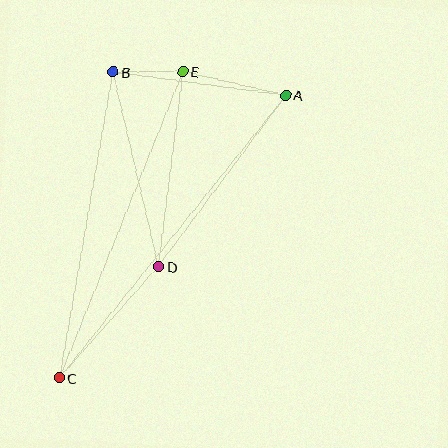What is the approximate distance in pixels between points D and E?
The distance between D and E is approximately 197 pixels.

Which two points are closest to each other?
Points B and E are closest to each other.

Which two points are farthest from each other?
Points A and C are farthest from each other.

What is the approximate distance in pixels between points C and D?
The distance between C and D is approximately 149 pixels.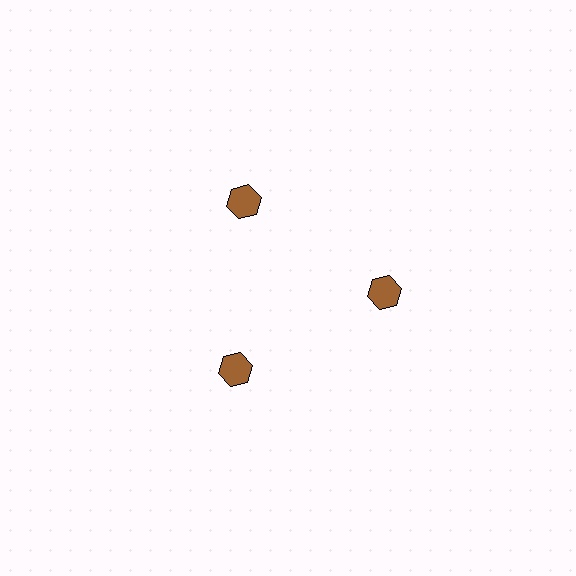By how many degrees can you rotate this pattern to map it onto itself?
The pattern maps onto itself every 120 degrees of rotation.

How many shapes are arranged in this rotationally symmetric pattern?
There are 3 shapes, arranged in 3 groups of 1.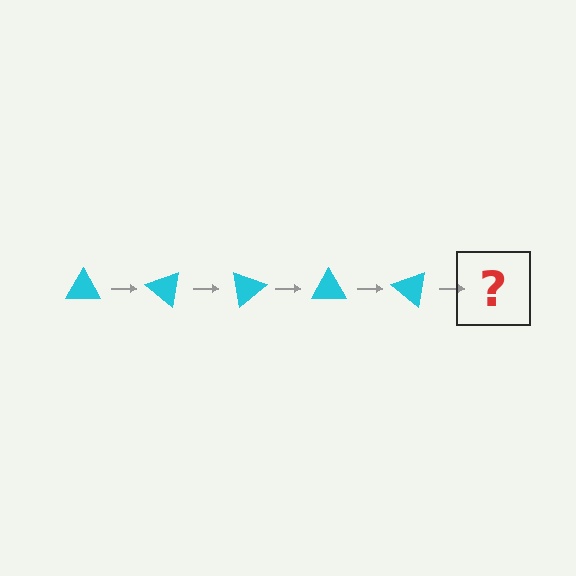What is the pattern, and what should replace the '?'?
The pattern is that the triangle rotates 40 degrees each step. The '?' should be a cyan triangle rotated 200 degrees.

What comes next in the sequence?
The next element should be a cyan triangle rotated 200 degrees.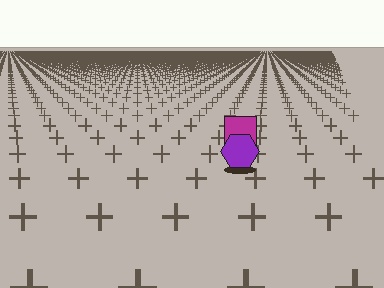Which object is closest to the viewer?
The purple hexagon is closest. The texture marks near it are larger and more spread out.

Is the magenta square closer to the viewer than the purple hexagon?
No. The purple hexagon is closer — you can tell from the texture gradient: the ground texture is coarser near it.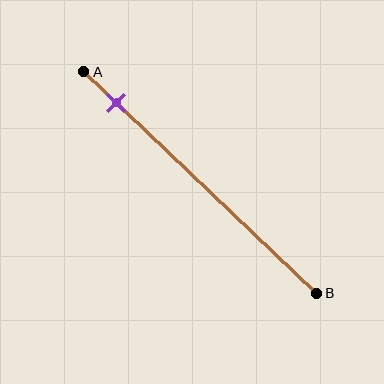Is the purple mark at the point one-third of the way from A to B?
No, the mark is at about 15% from A, not at the 33% one-third point.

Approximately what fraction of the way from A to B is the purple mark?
The purple mark is approximately 15% of the way from A to B.